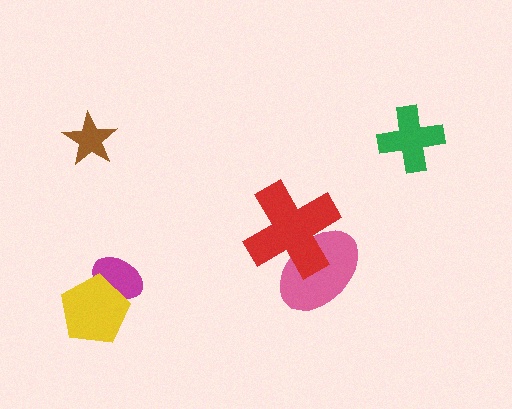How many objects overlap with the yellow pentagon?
1 object overlaps with the yellow pentagon.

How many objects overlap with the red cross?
1 object overlaps with the red cross.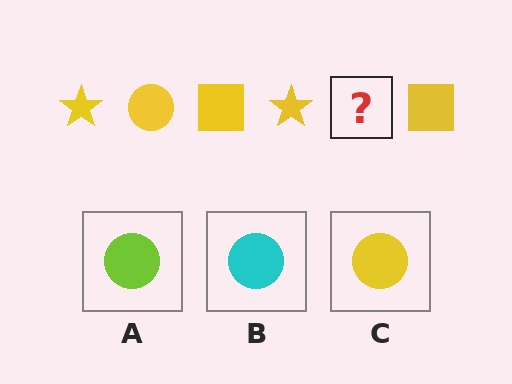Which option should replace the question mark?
Option C.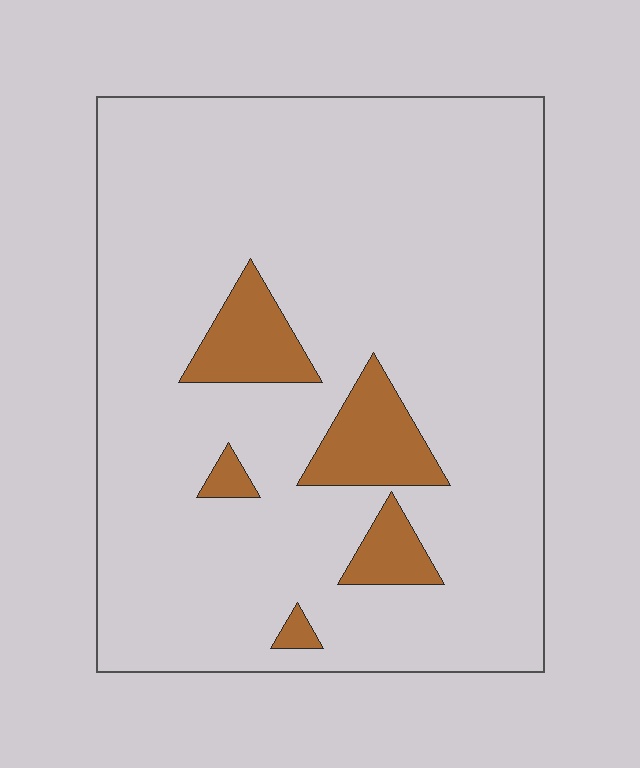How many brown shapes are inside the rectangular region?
5.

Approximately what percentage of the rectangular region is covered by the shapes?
Approximately 10%.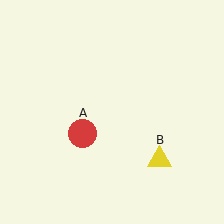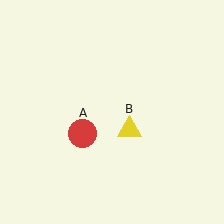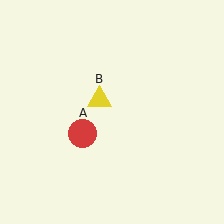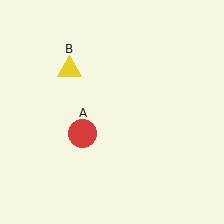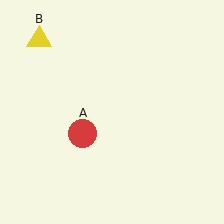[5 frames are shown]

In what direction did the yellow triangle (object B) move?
The yellow triangle (object B) moved up and to the left.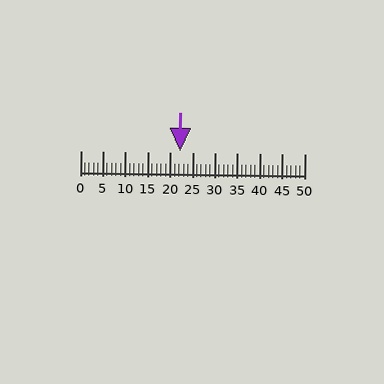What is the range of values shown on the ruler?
The ruler shows values from 0 to 50.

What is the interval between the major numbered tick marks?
The major tick marks are spaced 5 units apart.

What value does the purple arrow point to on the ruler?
The purple arrow points to approximately 22.